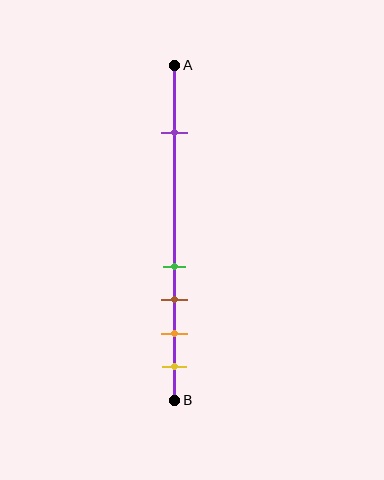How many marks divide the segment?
There are 5 marks dividing the segment.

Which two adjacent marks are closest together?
The green and brown marks are the closest adjacent pair.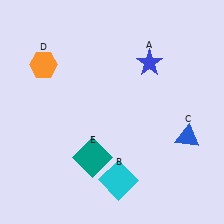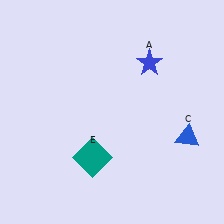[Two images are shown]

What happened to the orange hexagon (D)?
The orange hexagon (D) was removed in Image 2. It was in the top-left area of Image 1.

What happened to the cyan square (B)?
The cyan square (B) was removed in Image 2. It was in the bottom-right area of Image 1.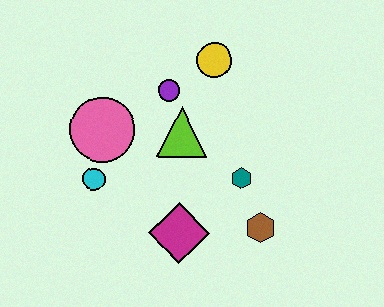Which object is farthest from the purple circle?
The brown hexagon is farthest from the purple circle.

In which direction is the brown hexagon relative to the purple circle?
The brown hexagon is below the purple circle.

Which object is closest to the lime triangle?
The purple circle is closest to the lime triangle.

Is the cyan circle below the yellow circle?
Yes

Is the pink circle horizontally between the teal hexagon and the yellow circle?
No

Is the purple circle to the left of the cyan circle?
No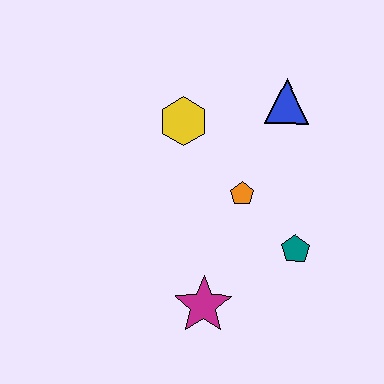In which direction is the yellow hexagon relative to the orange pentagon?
The yellow hexagon is above the orange pentagon.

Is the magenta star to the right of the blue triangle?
No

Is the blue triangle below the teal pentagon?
No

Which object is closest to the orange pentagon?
The teal pentagon is closest to the orange pentagon.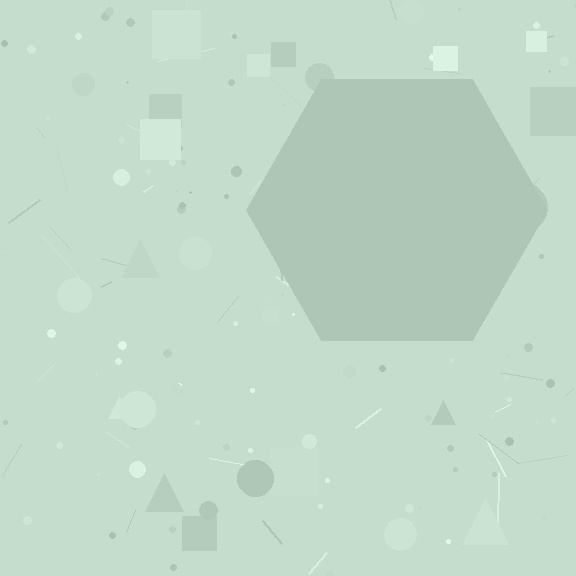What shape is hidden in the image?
A hexagon is hidden in the image.